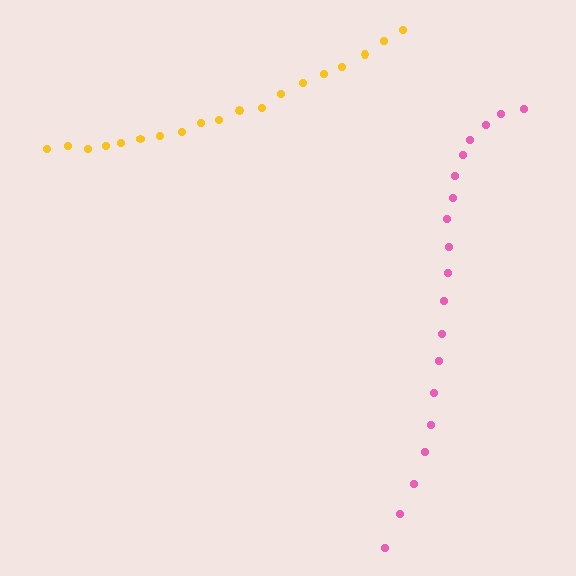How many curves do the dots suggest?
There are 2 distinct paths.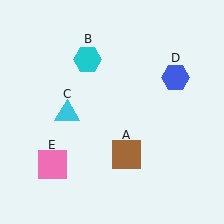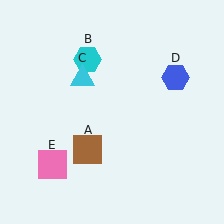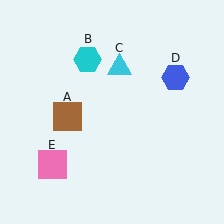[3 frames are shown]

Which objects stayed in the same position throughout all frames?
Cyan hexagon (object B) and blue hexagon (object D) and pink square (object E) remained stationary.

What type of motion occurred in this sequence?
The brown square (object A), cyan triangle (object C) rotated clockwise around the center of the scene.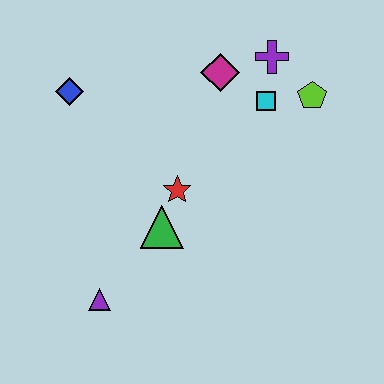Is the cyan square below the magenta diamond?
Yes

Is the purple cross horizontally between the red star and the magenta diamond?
No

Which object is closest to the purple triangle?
The green triangle is closest to the purple triangle.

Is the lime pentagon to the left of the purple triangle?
No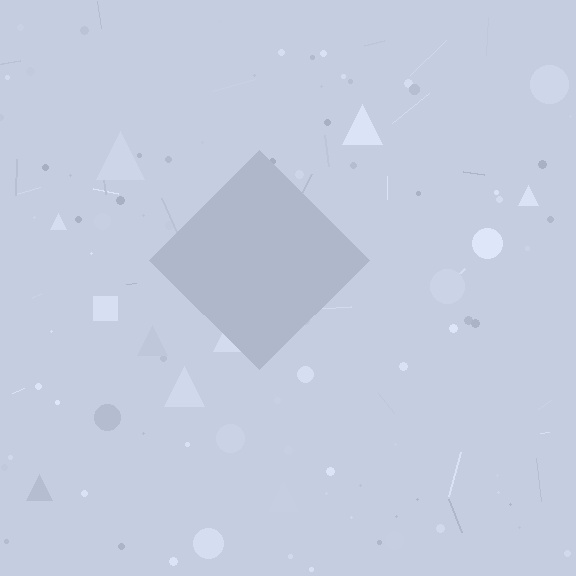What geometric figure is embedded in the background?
A diamond is embedded in the background.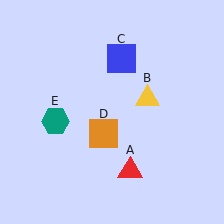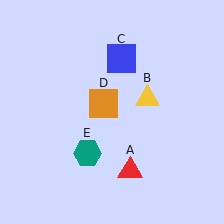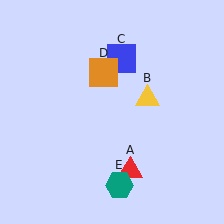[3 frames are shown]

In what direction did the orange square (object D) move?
The orange square (object D) moved up.